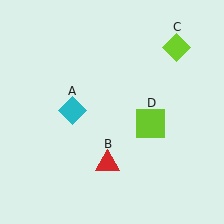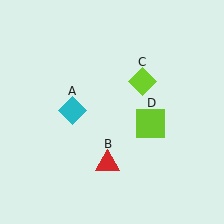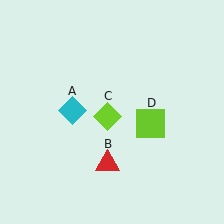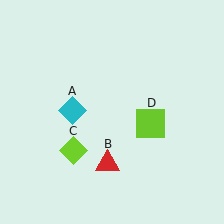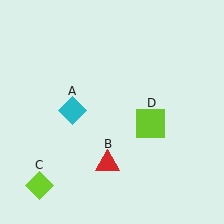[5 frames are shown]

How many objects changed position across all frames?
1 object changed position: lime diamond (object C).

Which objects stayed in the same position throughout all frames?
Cyan diamond (object A) and red triangle (object B) and lime square (object D) remained stationary.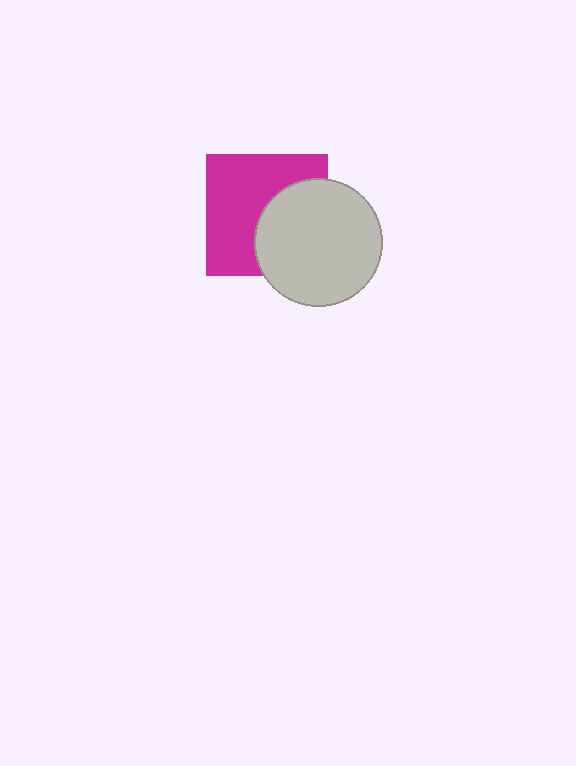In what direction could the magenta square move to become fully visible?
The magenta square could move left. That would shift it out from behind the light gray circle entirely.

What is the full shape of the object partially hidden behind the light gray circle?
The partially hidden object is a magenta square.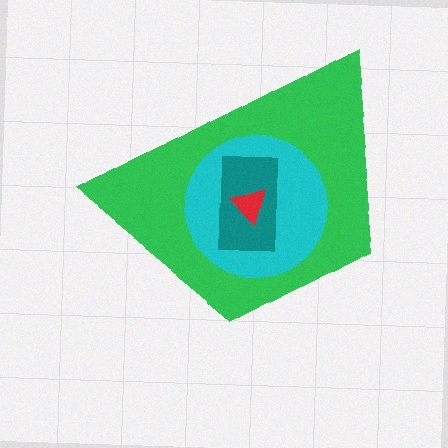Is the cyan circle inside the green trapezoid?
Yes.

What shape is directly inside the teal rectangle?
The red triangle.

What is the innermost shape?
The red triangle.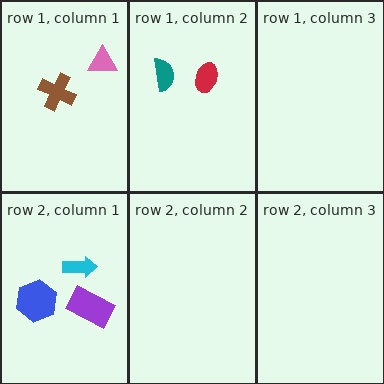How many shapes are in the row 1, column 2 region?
2.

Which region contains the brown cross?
The row 1, column 1 region.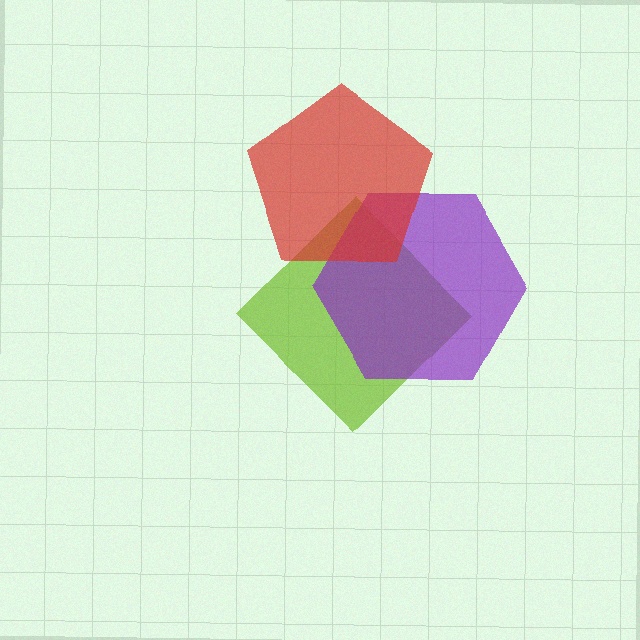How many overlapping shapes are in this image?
There are 3 overlapping shapes in the image.